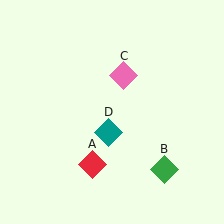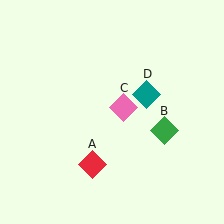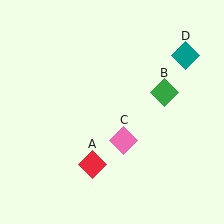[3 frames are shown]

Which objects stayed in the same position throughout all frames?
Red diamond (object A) remained stationary.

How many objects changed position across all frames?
3 objects changed position: green diamond (object B), pink diamond (object C), teal diamond (object D).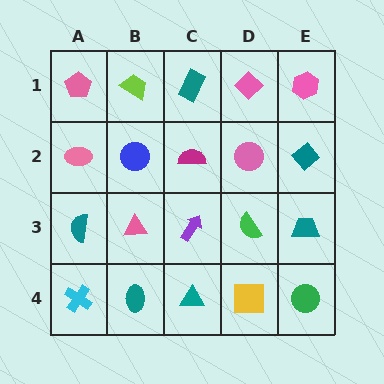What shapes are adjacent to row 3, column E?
A teal diamond (row 2, column E), a green circle (row 4, column E), a green semicircle (row 3, column D).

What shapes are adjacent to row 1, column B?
A blue circle (row 2, column B), a pink pentagon (row 1, column A), a teal rectangle (row 1, column C).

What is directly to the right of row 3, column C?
A green semicircle.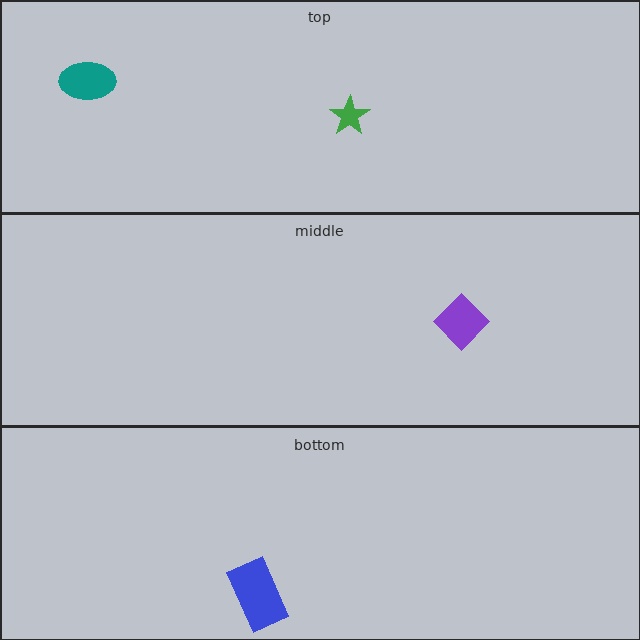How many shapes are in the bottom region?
1.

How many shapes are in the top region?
2.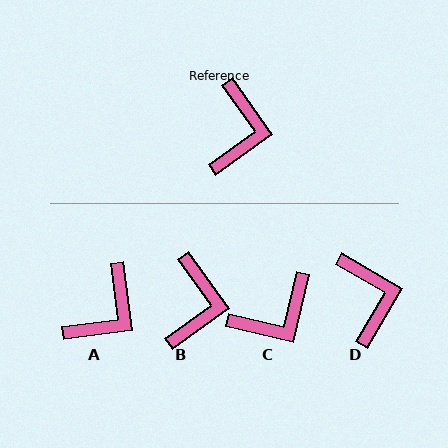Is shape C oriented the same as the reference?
No, it is off by about 49 degrees.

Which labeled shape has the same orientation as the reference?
B.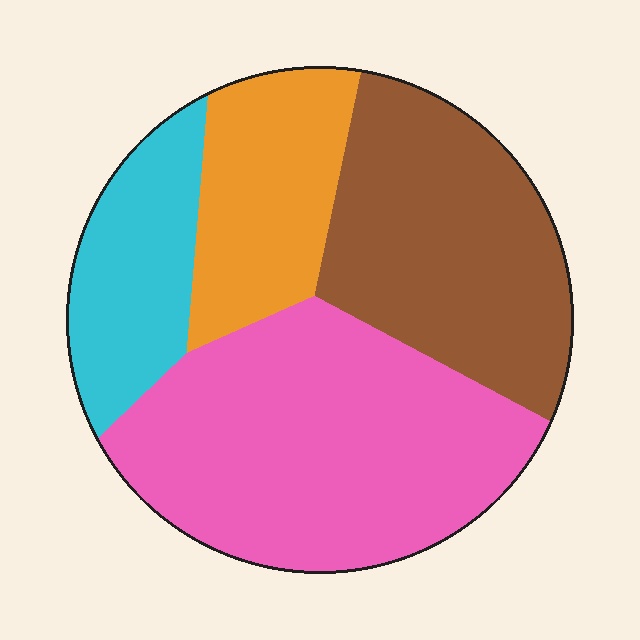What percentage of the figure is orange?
Orange covers roughly 15% of the figure.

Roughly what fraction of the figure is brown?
Brown covers roughly 30% of the figure.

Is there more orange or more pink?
Pink.